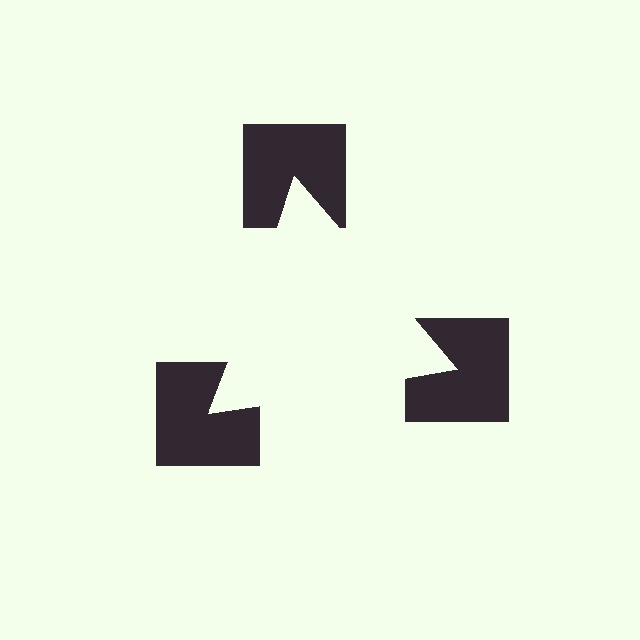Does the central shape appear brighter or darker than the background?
It typically appears slightly brighter than the background, even though no actual brightness change is drawn.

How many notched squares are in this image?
There are 3 — one at each vertex of the illusory triangle.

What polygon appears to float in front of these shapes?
An illusory triangle — its edges are inferred from the aligned wedge cuts in the notched squares, not physically drawn.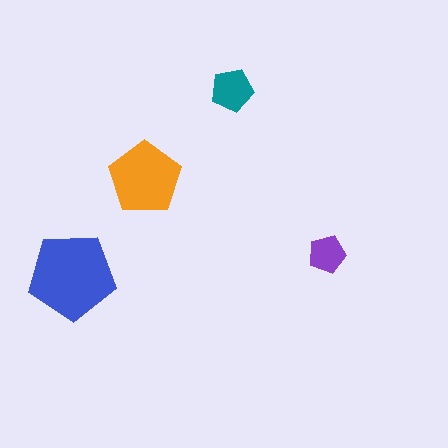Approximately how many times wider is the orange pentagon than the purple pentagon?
About 2 times wider.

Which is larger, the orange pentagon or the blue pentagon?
The blue one.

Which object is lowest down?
The blue pentagon is bottommost.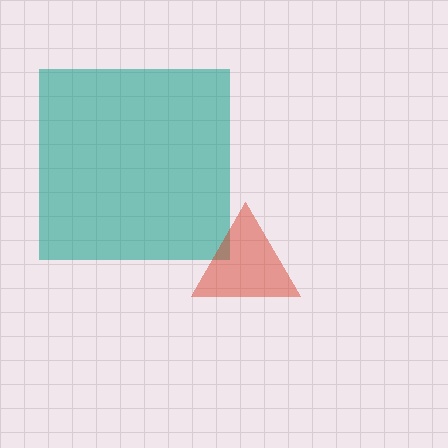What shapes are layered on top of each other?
The layered shapes are: a teal square, a red triangle.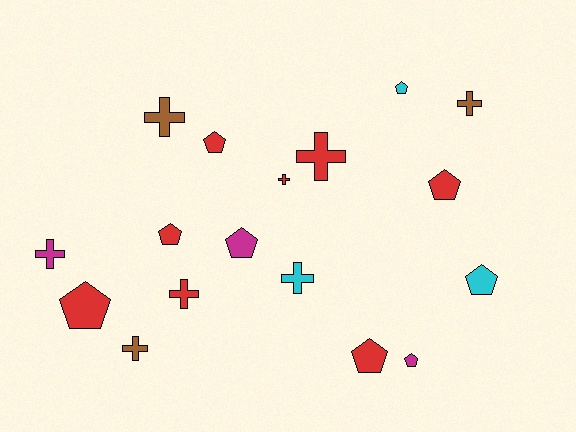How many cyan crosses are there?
There is 1 cyan cross.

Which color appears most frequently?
Red, with 8 objects.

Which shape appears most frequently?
Pentagon, with 9 objects.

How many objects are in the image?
There are 17 objects.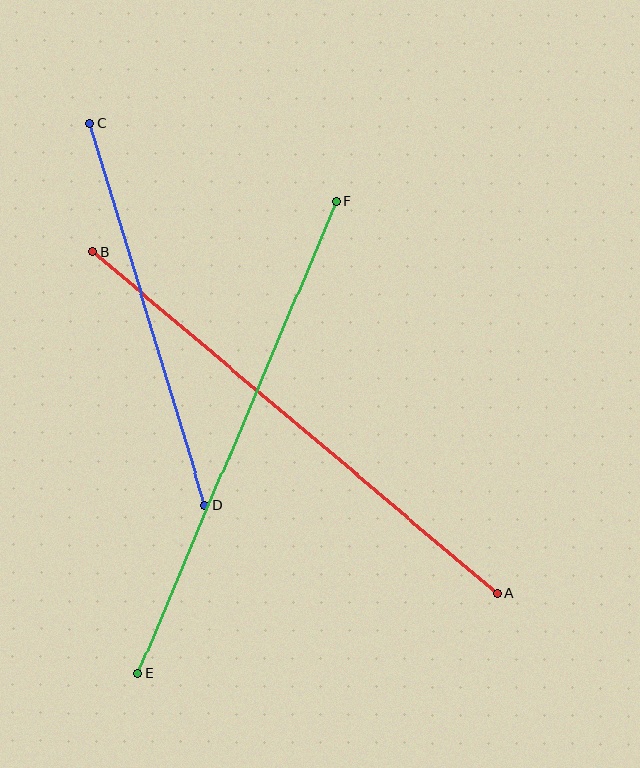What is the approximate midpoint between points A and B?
The midpoint is at approximately (295, 422) pixels.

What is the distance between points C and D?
The distance is approximately 400 pixels.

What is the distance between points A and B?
The distance is approximately 530 pixels.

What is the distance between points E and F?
The distance is approximately 512 pixels.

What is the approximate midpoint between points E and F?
The midpoint is at approximately (237, 437) pixels.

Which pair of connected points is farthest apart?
Points A and B are farthest apart.